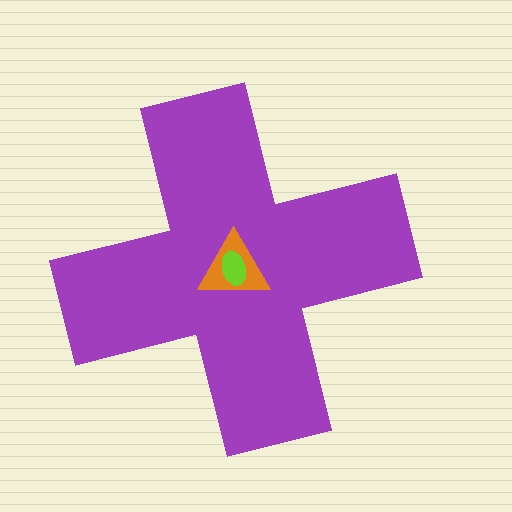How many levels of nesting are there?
3.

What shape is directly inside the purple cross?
The orange triangle.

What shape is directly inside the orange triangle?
The lime ellipse.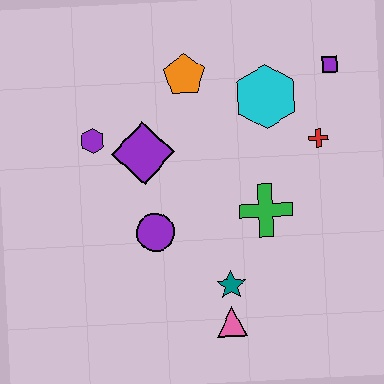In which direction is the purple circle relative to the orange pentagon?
The purple circle is below the orange pentagon.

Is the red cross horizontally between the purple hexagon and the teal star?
No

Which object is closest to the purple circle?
The purple diamond is closest to the purple circle.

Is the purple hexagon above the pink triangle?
Yes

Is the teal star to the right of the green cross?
No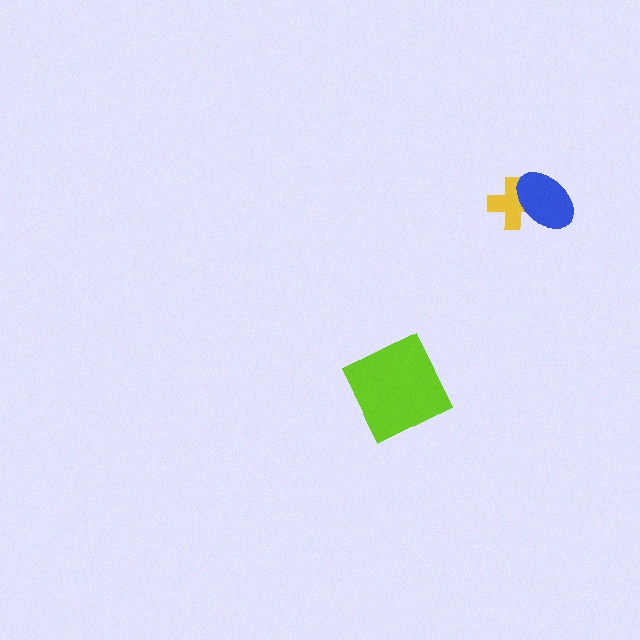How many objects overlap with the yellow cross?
1 object overlaps with the yellow cross.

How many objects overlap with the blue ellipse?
1 object overlaps with the blue ellipse.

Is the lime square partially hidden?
No, no other shape covers it.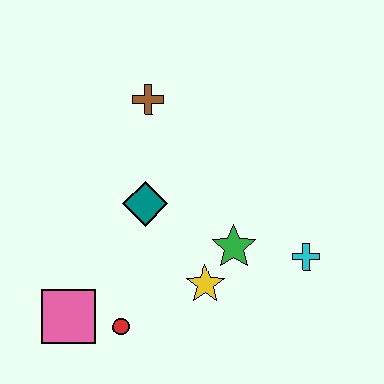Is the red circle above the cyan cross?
No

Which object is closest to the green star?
The yellow star is closest to the green star.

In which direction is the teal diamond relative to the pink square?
The teal diamond is above the pink square.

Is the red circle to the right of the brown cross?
No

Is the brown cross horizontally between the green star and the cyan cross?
No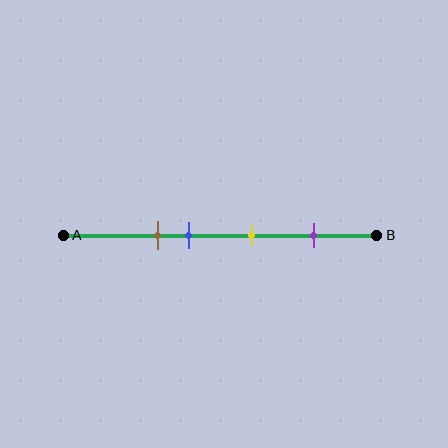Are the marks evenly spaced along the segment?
No, the marks are not evenly spaced.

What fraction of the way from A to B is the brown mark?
The brown mark is approximately 30% (0.3) of the way from A to B.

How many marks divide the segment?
There are 4 marks dividing the segment.